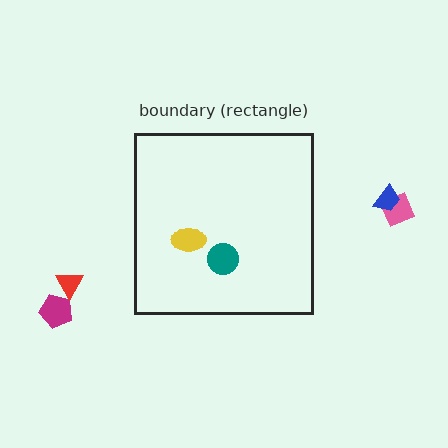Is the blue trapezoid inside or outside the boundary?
Outside.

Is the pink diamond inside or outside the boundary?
Outside.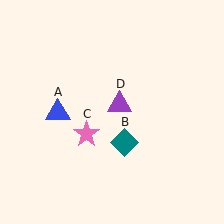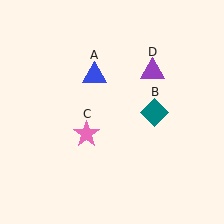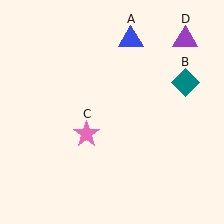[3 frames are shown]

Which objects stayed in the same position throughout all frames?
Pink star (object C) remained stationary.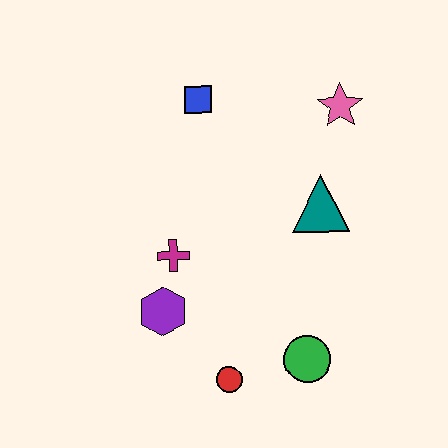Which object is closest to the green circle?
The red circle is closest to the green circle.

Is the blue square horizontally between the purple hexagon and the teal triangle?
Yes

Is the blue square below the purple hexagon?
No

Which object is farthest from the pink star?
The red circle is farthest from the pink star.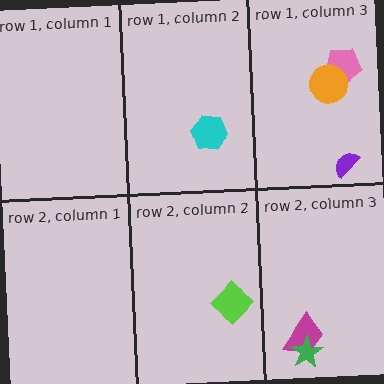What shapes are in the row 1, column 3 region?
The purple semicircle, the pink pentagon, the orange circle.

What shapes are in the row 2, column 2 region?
The lime diamond.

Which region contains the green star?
The row 2, column 3 region.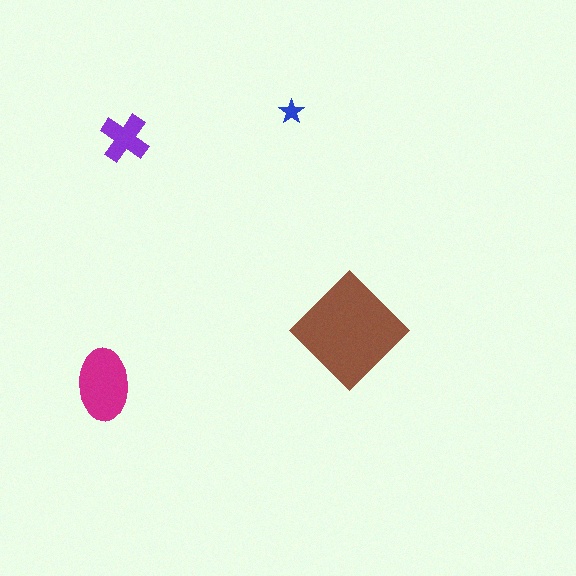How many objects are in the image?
There are 4 objects in the image.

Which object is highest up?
The blue star is topmost.